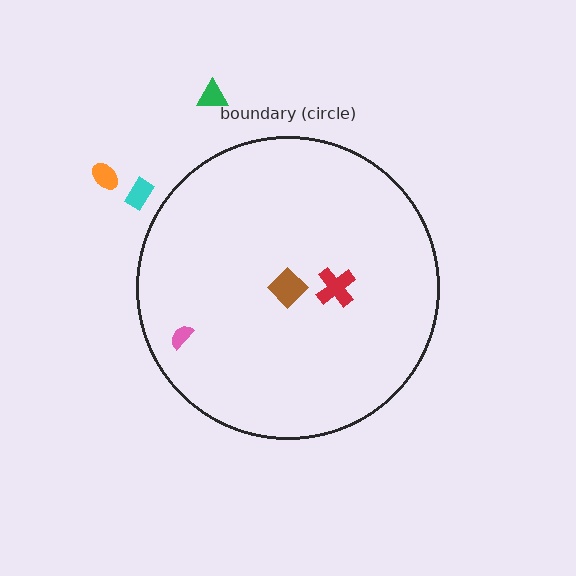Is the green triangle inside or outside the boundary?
Outside.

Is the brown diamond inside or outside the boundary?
Inside.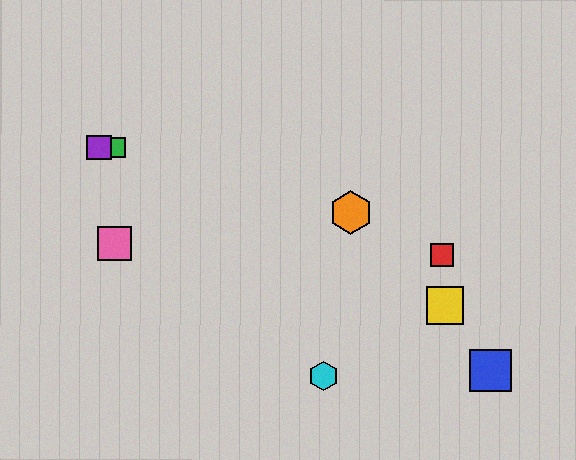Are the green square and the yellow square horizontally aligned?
No, the green square is at y≈148 and the yellow square is at y≈305.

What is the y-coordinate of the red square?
The red square is at y≈255.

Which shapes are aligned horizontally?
The green square, the purple square are aligned horizontally.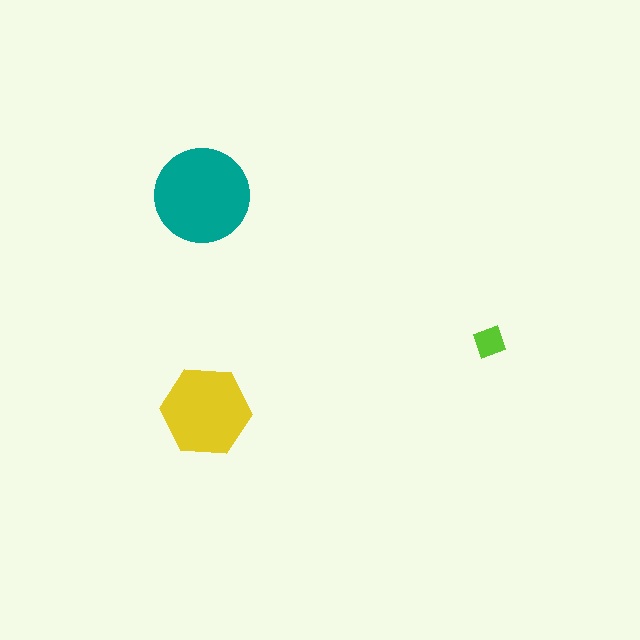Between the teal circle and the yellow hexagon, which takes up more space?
The teal circle.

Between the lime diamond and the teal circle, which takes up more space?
The teal circle.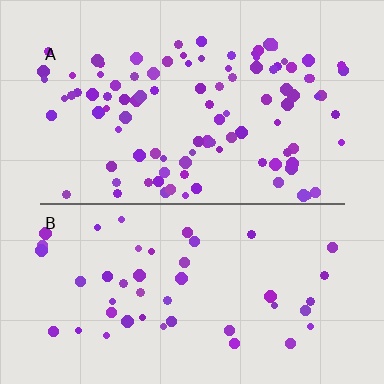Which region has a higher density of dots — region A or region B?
A (the top).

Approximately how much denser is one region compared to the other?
Approximately 2.2× — region A over region B.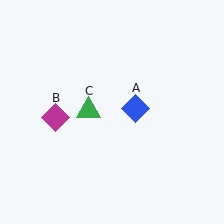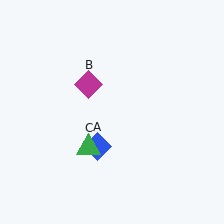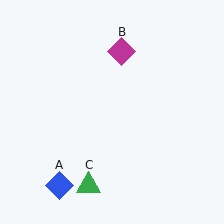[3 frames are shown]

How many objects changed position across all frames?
3 objects changed position: blue diamond (object A), magenta diamond (object B), green triangle (object C).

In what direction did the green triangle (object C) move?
The green triangle (object C) moved down.